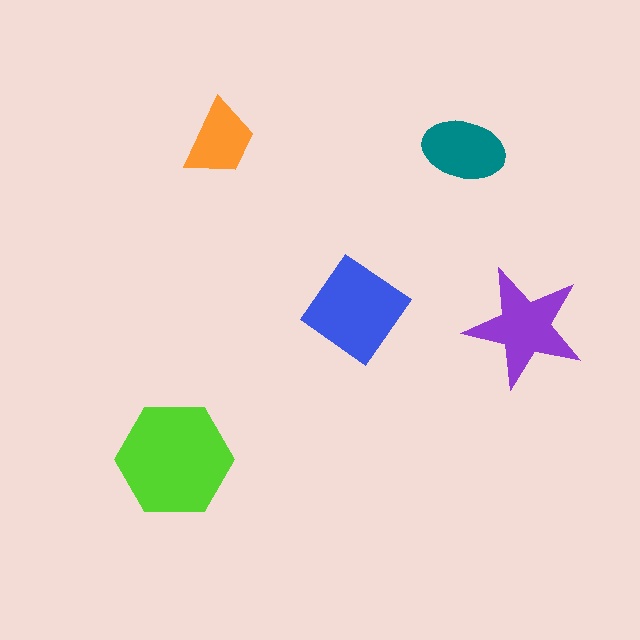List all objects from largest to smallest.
The lime hexagon, the blue diamond, the purple star, the teal ellipse, the orange trapezoid.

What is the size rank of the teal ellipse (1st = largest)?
4th.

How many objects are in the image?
There are 5 objects in the image.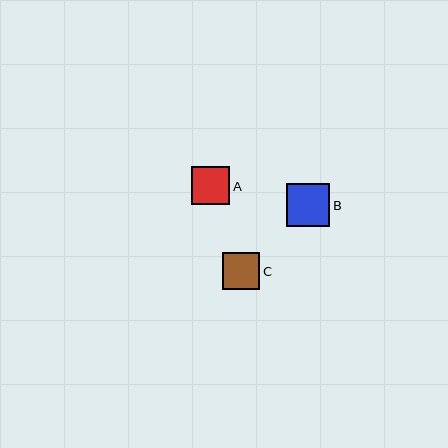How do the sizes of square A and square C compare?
Square A and square C are approximately the same size.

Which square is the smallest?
Square C is the smallest with a size of approximately 38 pixels.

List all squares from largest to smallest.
From largest to smallest: B, A, C.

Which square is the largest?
Square B is the largest with a size of approximately 43 pixels.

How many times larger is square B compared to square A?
Square B is approximately 1.1 times the size of square A.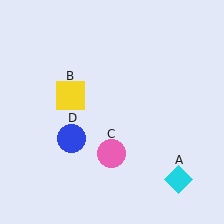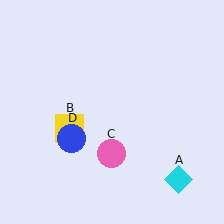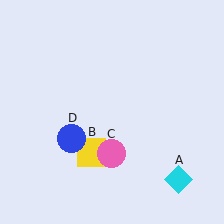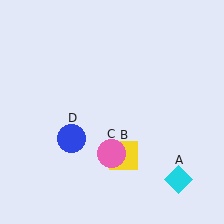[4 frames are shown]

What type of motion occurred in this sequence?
The yellow square (object B) rotated counterclockwise around the center of the scene.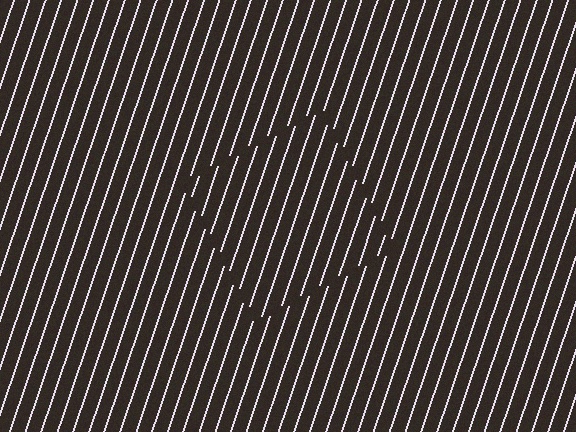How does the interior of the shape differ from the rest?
The interior of the shape contains the same grating, shifted by half a period — the contour is defined by the phase discontinuity where line-ends from the inner and outer gratings abut.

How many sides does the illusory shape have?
4 sides — the line-ends trace a square.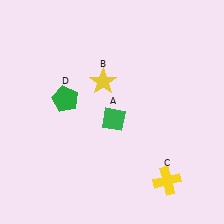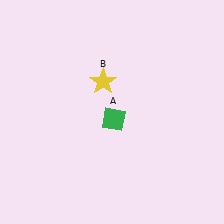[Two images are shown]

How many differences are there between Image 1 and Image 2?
There are 2 differences between the two images.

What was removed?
The yellow cross (C), the green pentagon (D) were removed in Image 2.